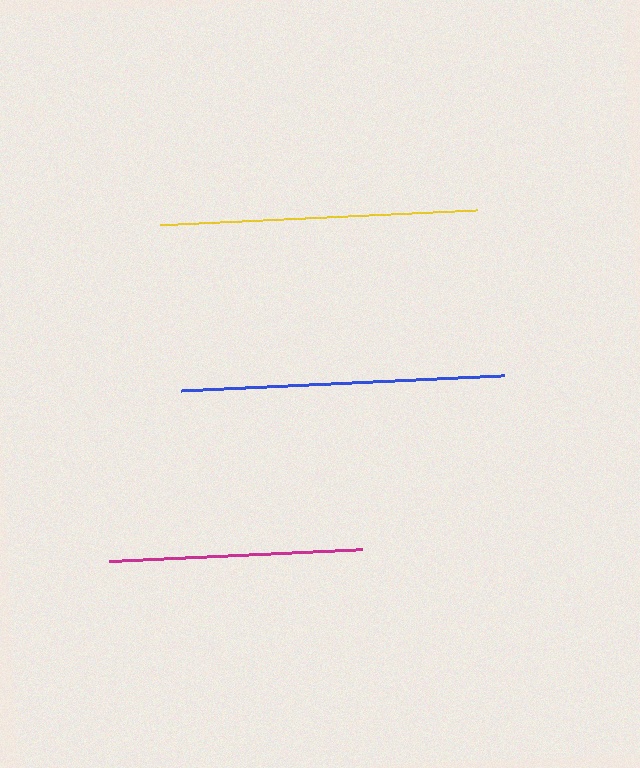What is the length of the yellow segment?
The yellow segment is approximately 317 pixels long.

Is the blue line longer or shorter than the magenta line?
The blue line is longer than the magenta line.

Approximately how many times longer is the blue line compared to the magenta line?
The blue line is approximately 1.3 times the length of the magenta line.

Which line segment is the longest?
The blue line is the longest at approximately 323 pixels.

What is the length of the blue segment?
The blue segment is approximately 323 pixels long.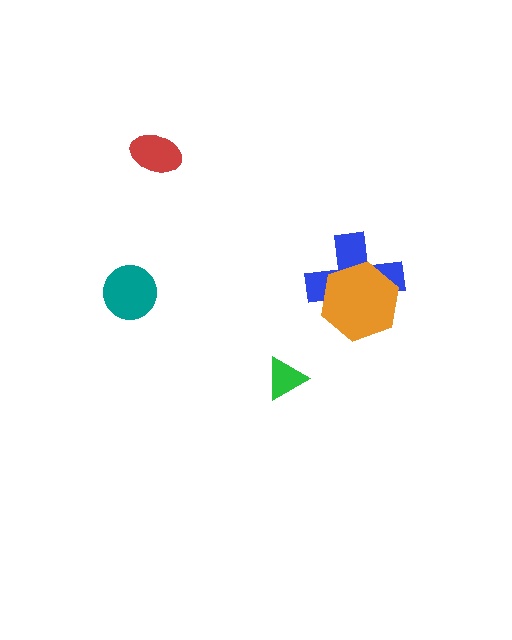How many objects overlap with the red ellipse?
0 objects overlap with the red ellipse.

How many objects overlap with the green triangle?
0 objects overlap with the green triangle.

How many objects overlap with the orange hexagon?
1 object overlaps with the orange hexagon.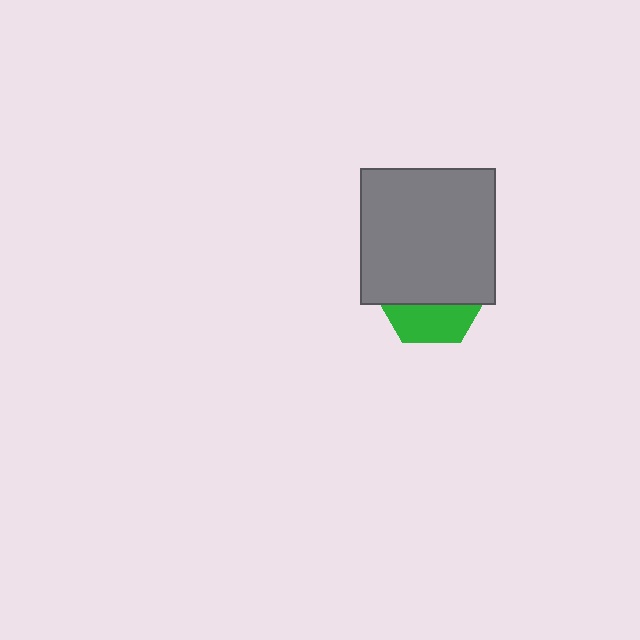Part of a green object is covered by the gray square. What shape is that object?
It is a hexagon.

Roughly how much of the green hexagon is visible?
A small part of it is visible (roughly 34%).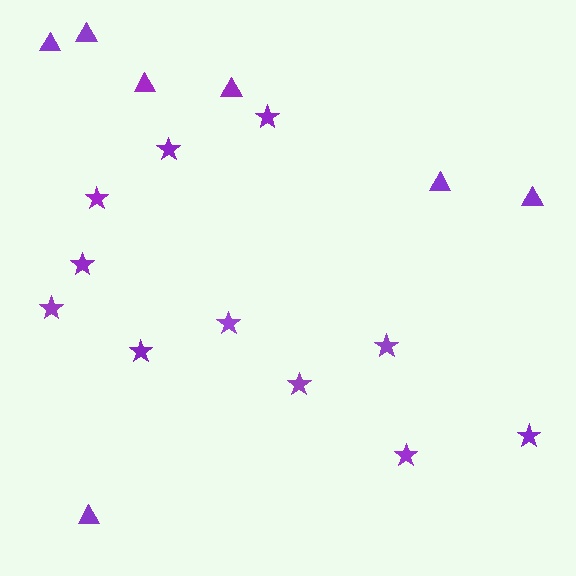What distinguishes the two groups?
There are 2 groups: one group of triangles (7) and one group of stars (11).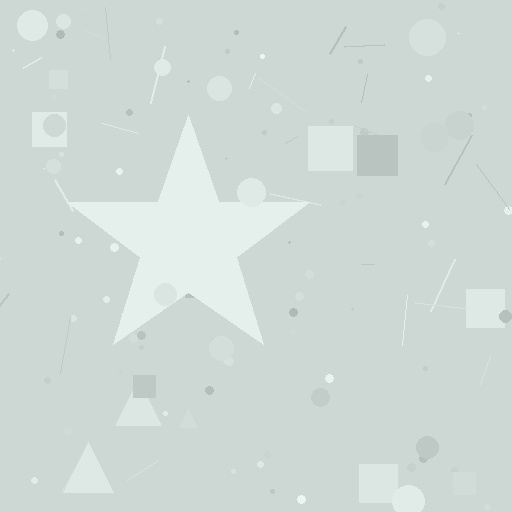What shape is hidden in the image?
A star is hidden in the image.